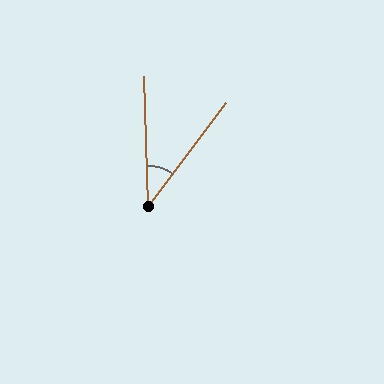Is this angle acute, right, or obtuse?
It is acute.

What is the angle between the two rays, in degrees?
Approximately 39 degrees.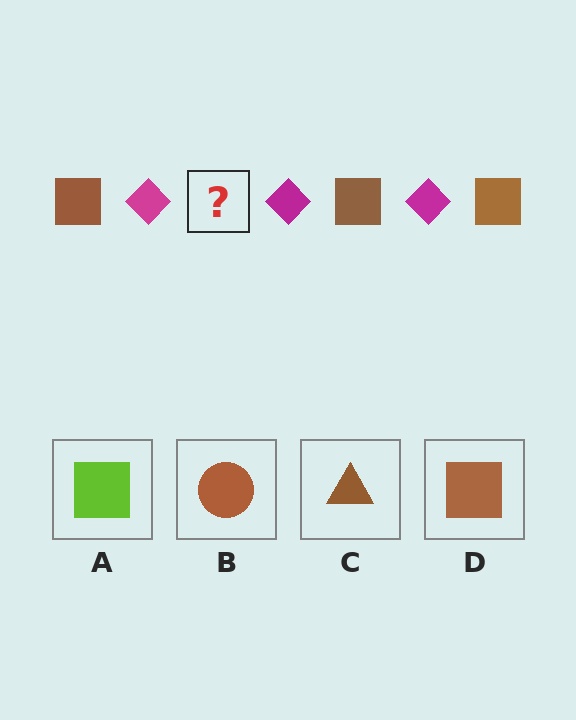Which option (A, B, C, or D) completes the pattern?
D.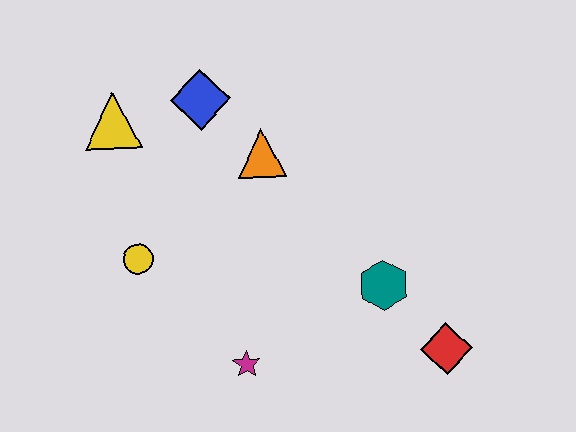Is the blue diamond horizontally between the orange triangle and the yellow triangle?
Yes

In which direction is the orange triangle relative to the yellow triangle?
The orange triangle is to the right of the yellow triangle.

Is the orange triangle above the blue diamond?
No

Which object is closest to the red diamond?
The teal hexagon is closest to the red diamond.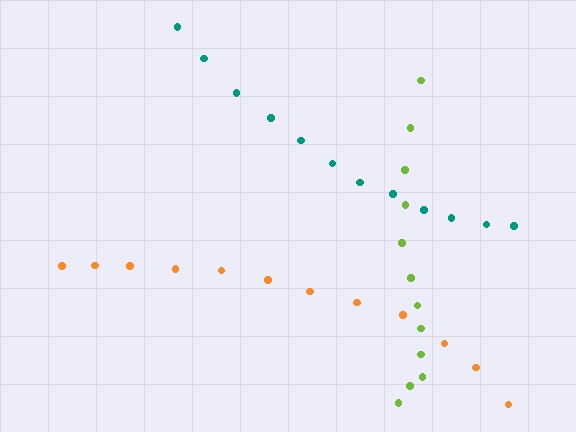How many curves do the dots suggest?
There are 3 distinct paths.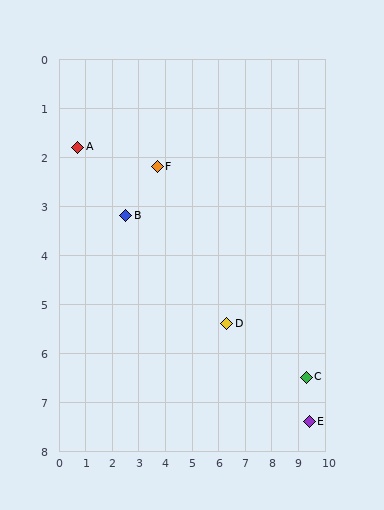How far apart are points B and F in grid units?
Points B and F are about 1.6 grid units apart.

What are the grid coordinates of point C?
Point C is at approximately (9.3, 6.5).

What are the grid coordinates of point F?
Point F is at approximately (3.7, 2.2).